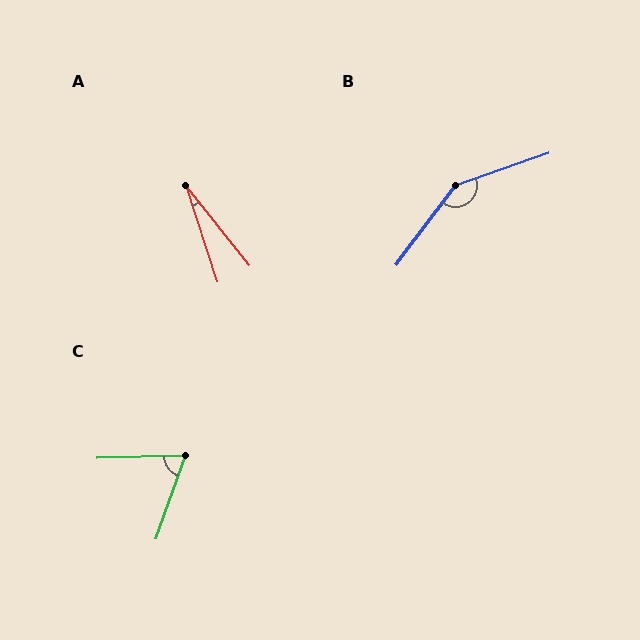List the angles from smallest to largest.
A (20°), C (69°), B (146°).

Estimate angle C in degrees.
Approximately 69 degrees.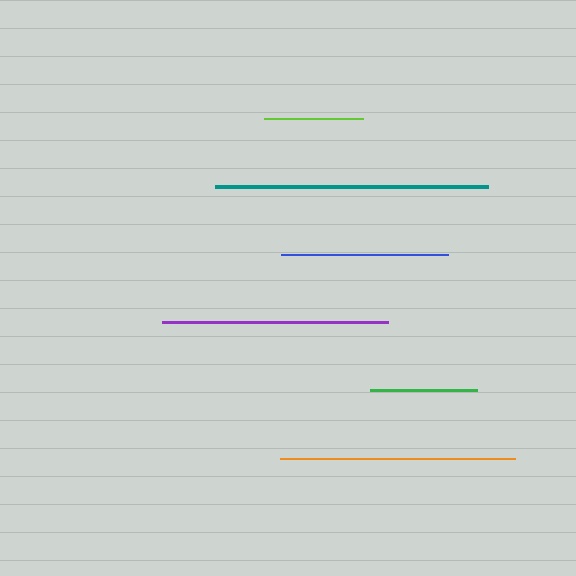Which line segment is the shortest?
The lime line is the shortest at approximately 99 pixels.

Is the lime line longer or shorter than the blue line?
The blue line is longer than the lime line.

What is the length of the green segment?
The green segment is approximately 107 pixels long.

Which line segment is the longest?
The teal line is the longest at approximately 273 pixels.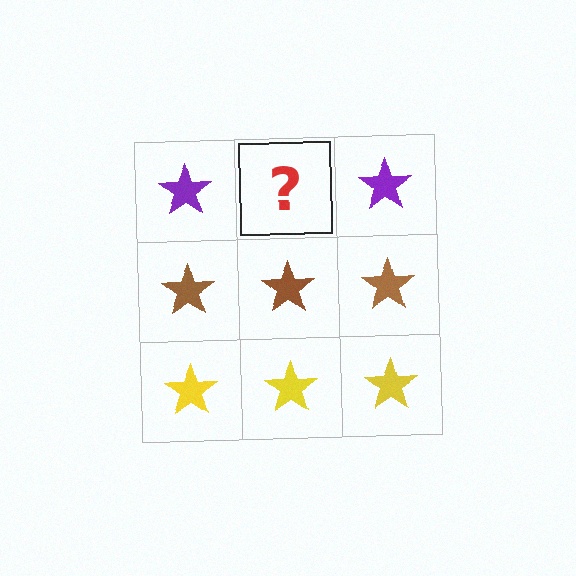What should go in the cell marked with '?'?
The missing cell should contain a purple star.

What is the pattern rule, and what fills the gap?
The rule is that each row has a consistent color. The gap should be filled with a purple star.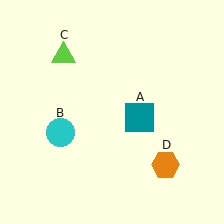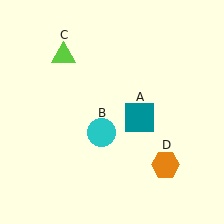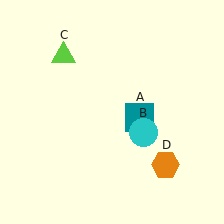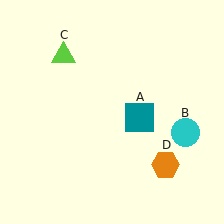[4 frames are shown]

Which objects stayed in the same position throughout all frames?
Teal square (object A) and lime triangle (object C) and orange hexagon (object D) remained stationary.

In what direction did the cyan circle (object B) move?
The cyan circle (object B) moved right.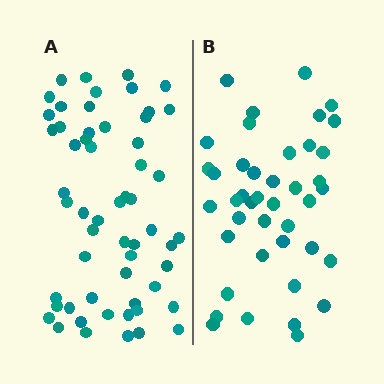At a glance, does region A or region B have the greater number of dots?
Region A (the left region) has more dots.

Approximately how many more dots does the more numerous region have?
Region A has approximately 15 more dots than region B.